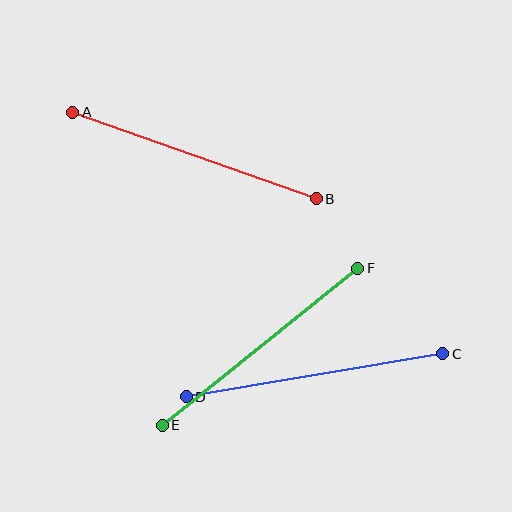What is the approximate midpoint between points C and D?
The midpoint is at approximately (315, 375) pixels.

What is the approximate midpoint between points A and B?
The midpoint is at approximately (194, 156) pixels.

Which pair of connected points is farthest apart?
Points C and D are farthest apart.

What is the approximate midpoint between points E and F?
The midpoint is at approximately (260, 347) pixels.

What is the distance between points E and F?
The distance is approximately 251 pixels.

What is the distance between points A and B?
The distance is approximately 259 pixels.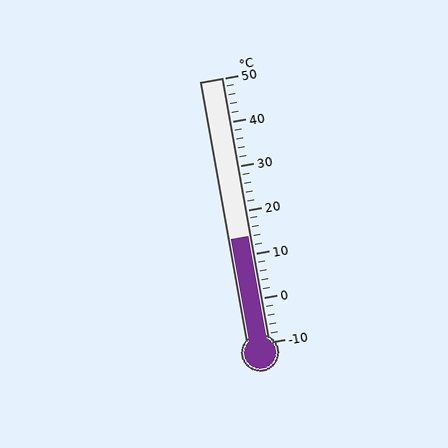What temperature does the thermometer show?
The thermometer shows approximately 14°C.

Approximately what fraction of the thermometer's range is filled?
The thermometer is filled to approximately 40% of its range.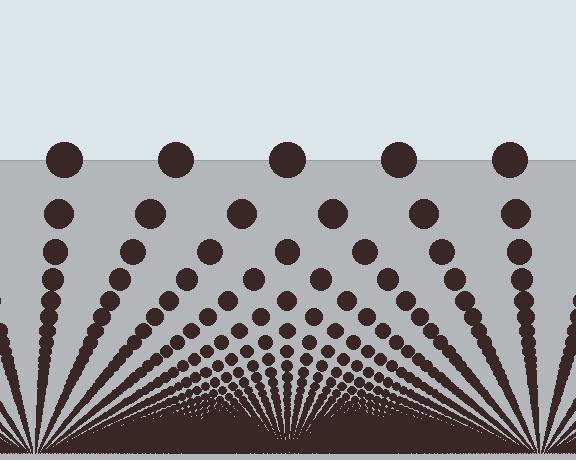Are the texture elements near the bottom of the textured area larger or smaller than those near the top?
Smaller. The gradient is inverted — elements near the bottom are smaller and denser.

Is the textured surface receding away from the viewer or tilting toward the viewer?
The surface appears to tilt toward the viewer. Texture elements get larger and sparser toward the top.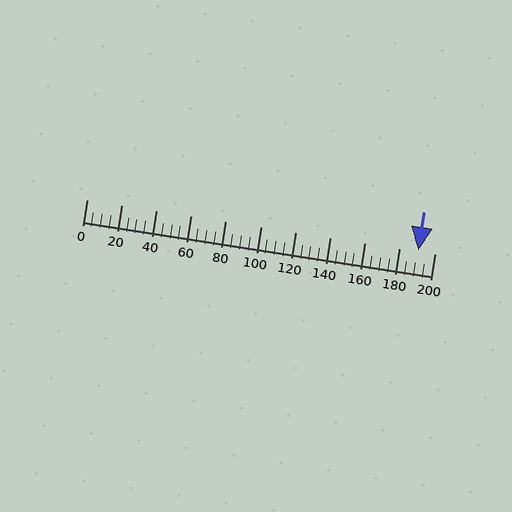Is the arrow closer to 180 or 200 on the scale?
The arrow is closer to 200.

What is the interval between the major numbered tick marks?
The major tick marks are spaced 20 units apart.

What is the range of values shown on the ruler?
The ruler shows values from 0 to 200.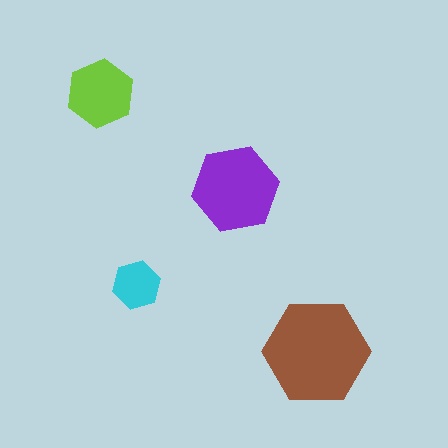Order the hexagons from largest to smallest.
the brown one, the purple one, the lime one, the cyan one.